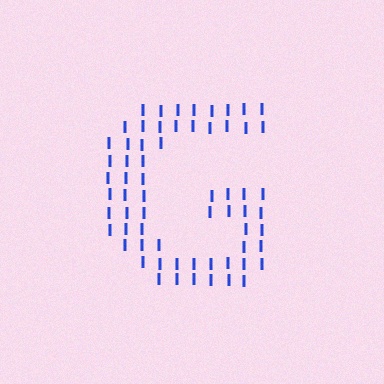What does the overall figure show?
The overall figure shows the letter G.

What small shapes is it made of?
It is made of small letter I's.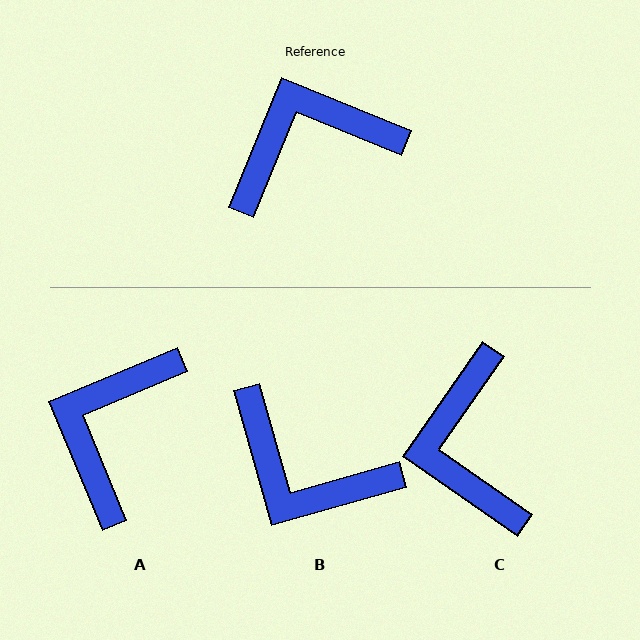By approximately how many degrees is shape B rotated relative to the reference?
Approximately 128 degrees counter-clockwise.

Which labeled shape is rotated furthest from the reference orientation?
B, about 128 degrees away.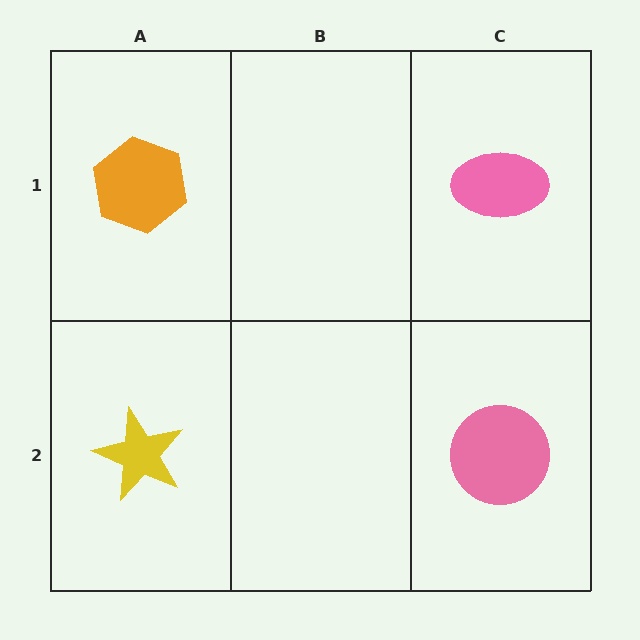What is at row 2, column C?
A pink circle.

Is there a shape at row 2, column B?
No, that cell is empty.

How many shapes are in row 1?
2 shapes.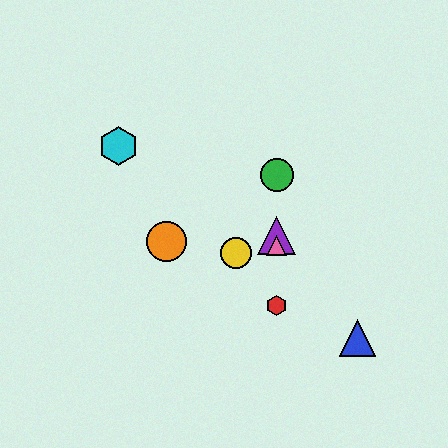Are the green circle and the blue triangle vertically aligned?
No, the green circle is at x≈277 and the blue triangle is at x≈358.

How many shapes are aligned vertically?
4 shapes (the red hexagon, the green circle, the purple triangle, the pink triangle) are aligned vertically.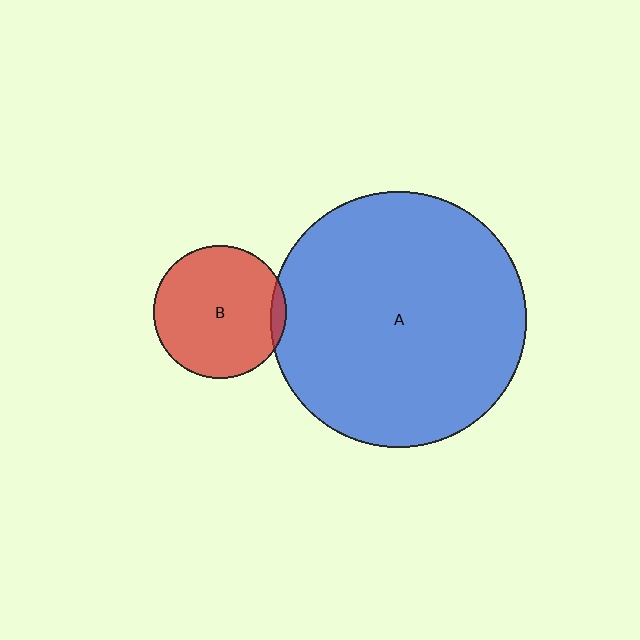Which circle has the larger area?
Circle A (blue).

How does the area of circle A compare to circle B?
Approximately 3.7 times.